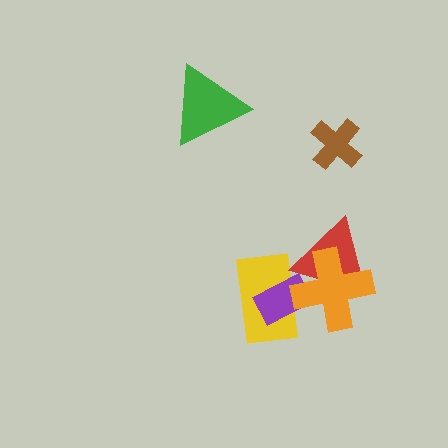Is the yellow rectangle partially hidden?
Yes, it is partially covered by another shape.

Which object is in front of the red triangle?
The orange cross is in front of the red triangle.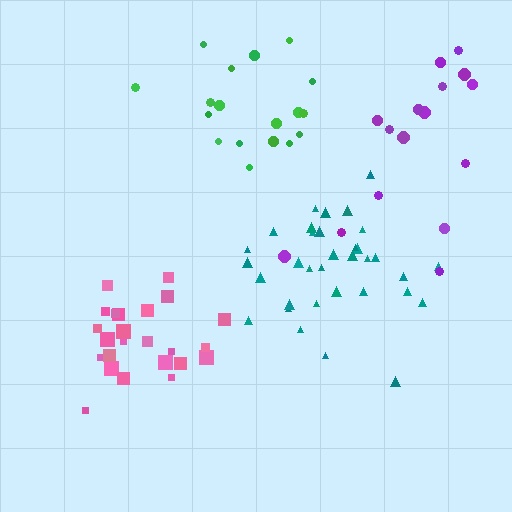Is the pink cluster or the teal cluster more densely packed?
Pink.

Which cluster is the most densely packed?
Pink.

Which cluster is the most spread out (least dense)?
Purple.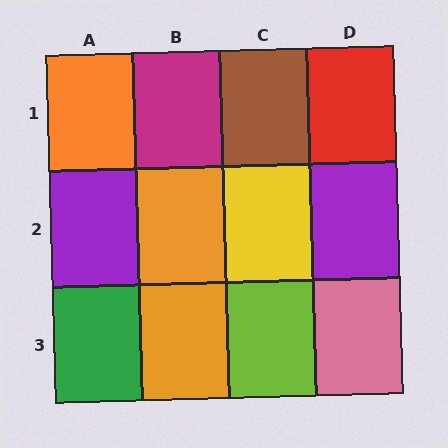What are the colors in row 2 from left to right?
Purple, orange, yellow, purple.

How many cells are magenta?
1 cell is magenta.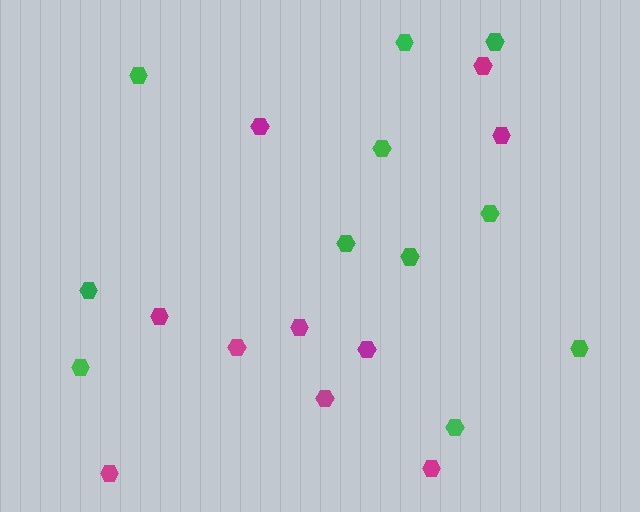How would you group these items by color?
There are 2 groups: one group of magenta hexagons (10) and one group of green hexagons (11).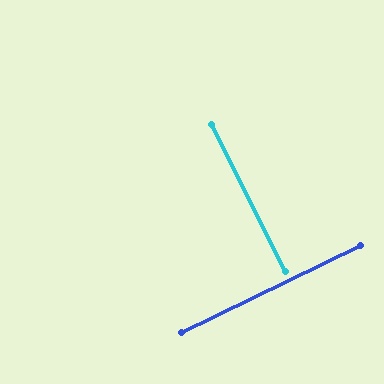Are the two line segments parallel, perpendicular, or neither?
Perpendicular — they meet at approximately 89°.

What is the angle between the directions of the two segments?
Approximately 89 degrees.